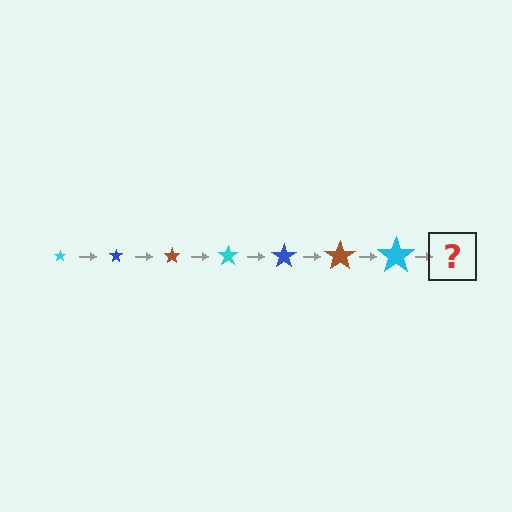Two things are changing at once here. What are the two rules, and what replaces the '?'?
The two rules are that the star grows larger each step and the color cycles through cyan, blue, and brown. The '?' should be a blue star, larger than the previous one.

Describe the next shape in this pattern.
It should be a blue star, larger than the previous one.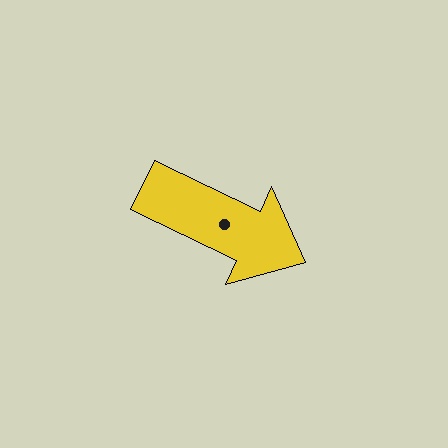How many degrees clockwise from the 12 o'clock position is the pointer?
Approximately 115 degrees.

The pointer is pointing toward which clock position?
Roughly 4 o'clock.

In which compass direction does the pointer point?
Southeast.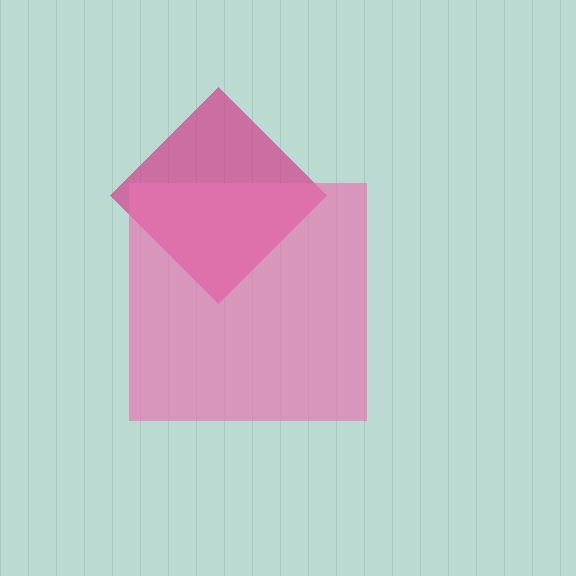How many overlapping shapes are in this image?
There are 2 overlapping shapes in the image.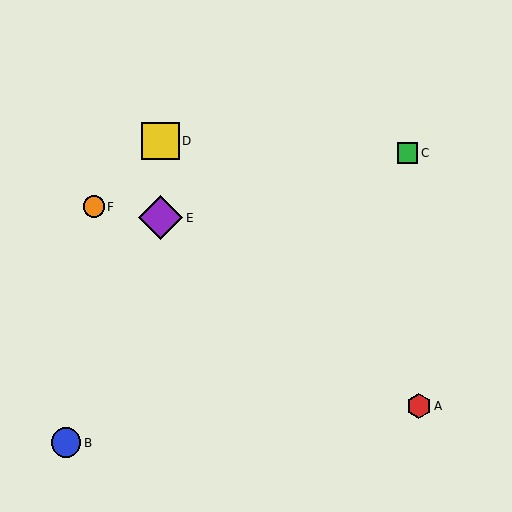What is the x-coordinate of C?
Object C is at x≈408.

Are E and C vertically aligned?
No, E is at x≈161 and C is at x≈408.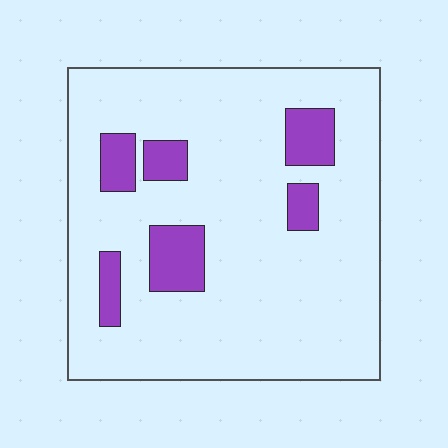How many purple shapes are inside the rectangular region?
6.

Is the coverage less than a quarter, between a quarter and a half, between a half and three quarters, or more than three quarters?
Less than a quarter.